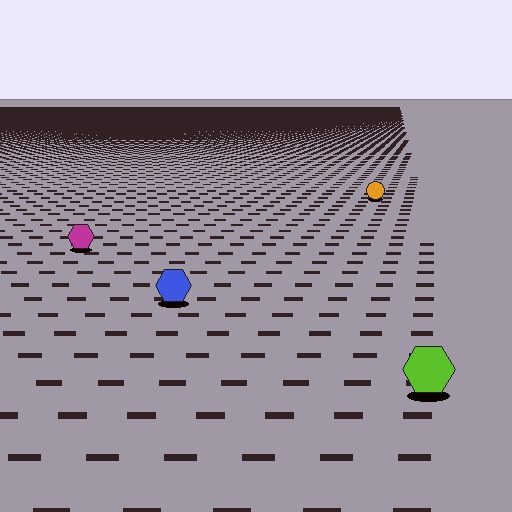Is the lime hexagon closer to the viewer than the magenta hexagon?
Yes. The lime hexagon is closer — you can tell from the texture gradient: the ground texture is coarser near it.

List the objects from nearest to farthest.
From nearest to farthest: the lime hexagon, the blue hexagon, the magenta hexagon, the orange circle.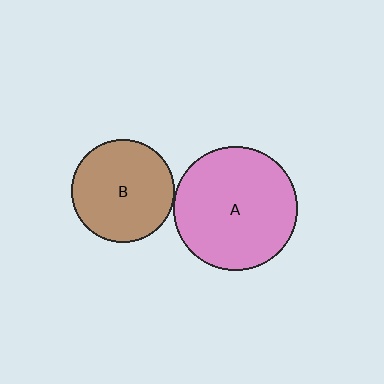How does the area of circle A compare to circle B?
Approximately 1.4 times.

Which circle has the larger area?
Circle A (pink).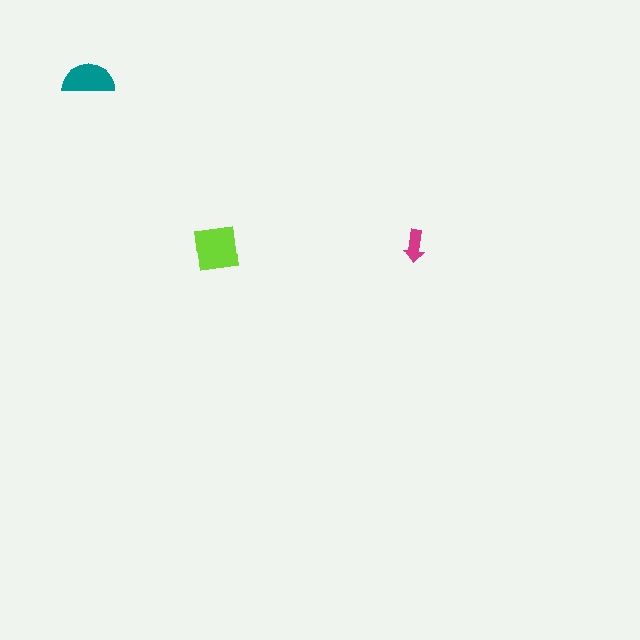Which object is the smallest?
The magenta arrow.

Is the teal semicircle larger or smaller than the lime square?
Smaller.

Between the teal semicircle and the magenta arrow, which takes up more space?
The teal semicircle.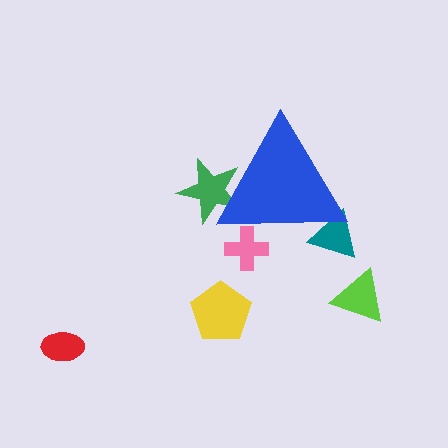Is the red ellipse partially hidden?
No, the red ellipse is fully visible.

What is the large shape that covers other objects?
A blue triangle.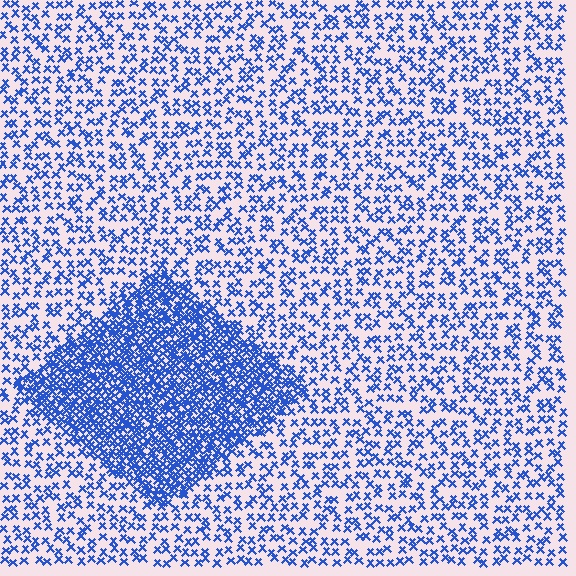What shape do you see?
I see a diamond.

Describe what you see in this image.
The image contains small blue elements arranged at two different densities. A diamond-shaped region is visible where the elements are more densely packed than the surrounding area.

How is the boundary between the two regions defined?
The boundary is defined by a change in element density (approximately 2.8x ratio). All elements are the same color, size, and shape.